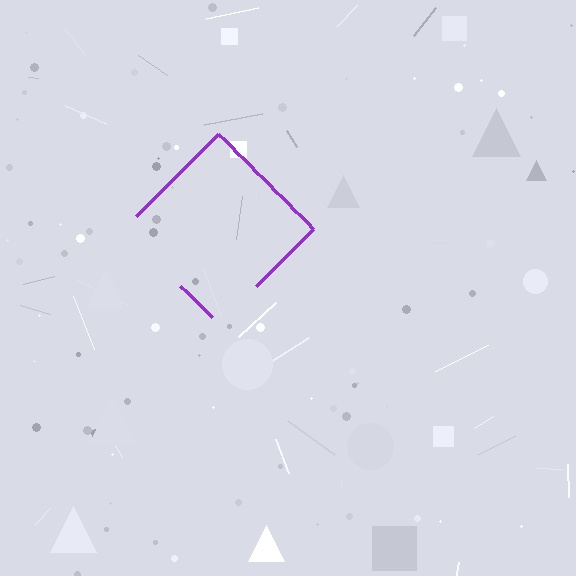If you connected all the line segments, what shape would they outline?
They would outline a diamond.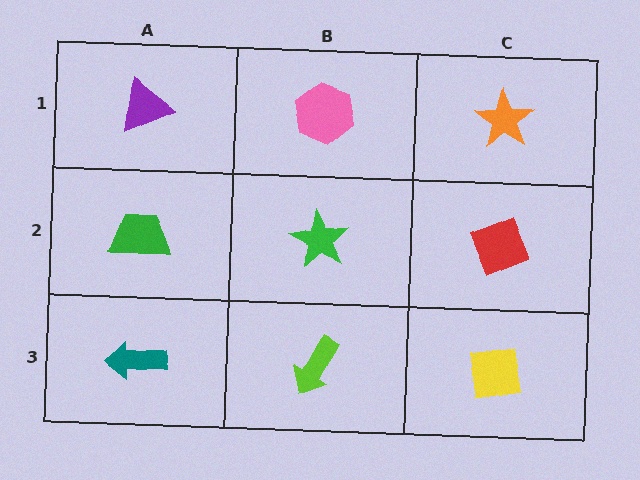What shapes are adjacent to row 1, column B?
A green star (row 2, column B), a purple triangle (row 1, column A), an orange star (row 1, column C).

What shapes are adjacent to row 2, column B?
A pink hexagon (row 1, column B), a lime arrow (row 3, column B), a green trapezoid (row 2, column A), a red diamond (row 2, column C).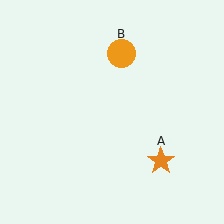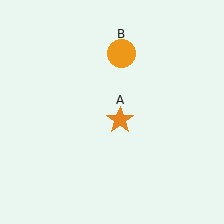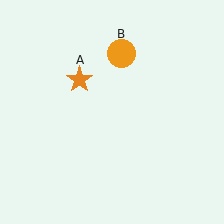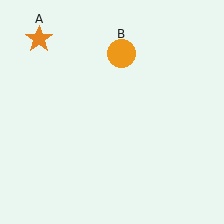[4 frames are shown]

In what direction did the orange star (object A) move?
The orange star (object A) moved up and to the left.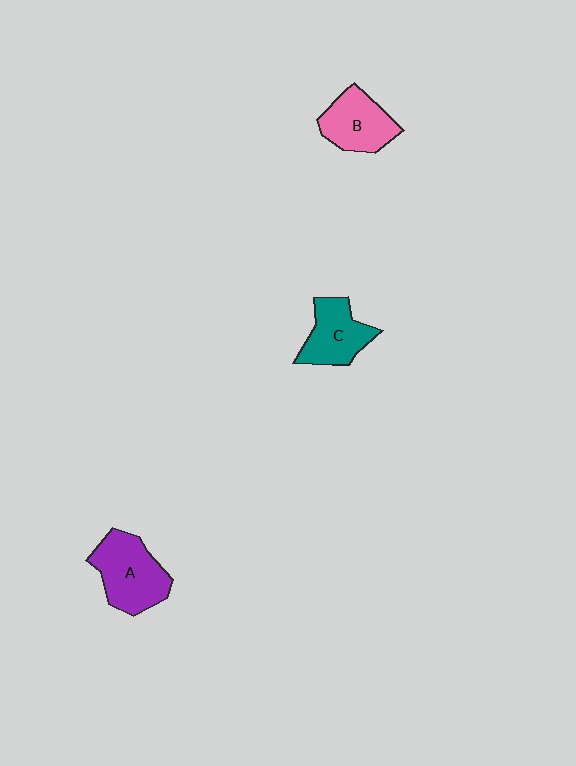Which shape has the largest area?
Shape A (purple).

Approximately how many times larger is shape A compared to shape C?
Approximately 1.3 times.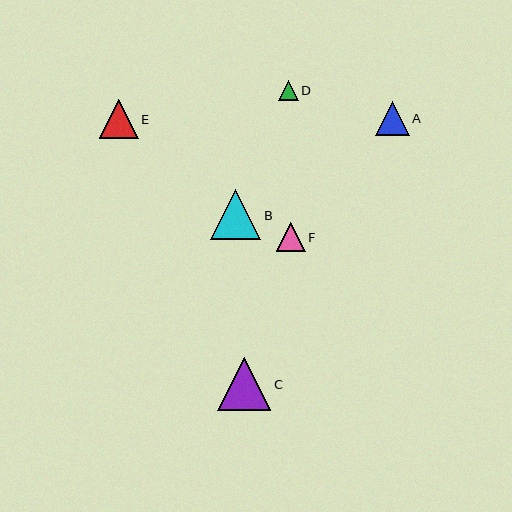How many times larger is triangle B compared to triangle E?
Triangle B is approximately 1.3 times the size of triangle E.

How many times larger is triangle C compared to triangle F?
Triangle C is approximately 1.8 times the size of triangle F.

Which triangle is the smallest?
Triangle D is the smallest with a size of approximately 20 pixels.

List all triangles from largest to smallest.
From largest to smallest: C, B, E, A, F, D.